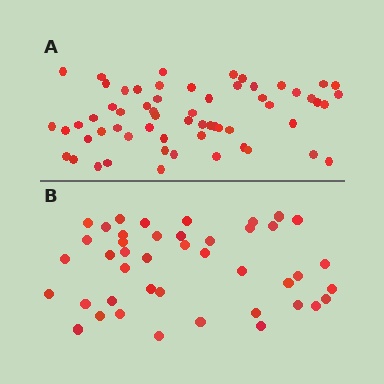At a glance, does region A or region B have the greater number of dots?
Region A (the top region) has more dots.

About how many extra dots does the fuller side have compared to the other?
Region A has approximately 15 more dots than region B.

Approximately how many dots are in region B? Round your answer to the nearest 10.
About 40 dots. (The exact count is 43, which rounds to 40.)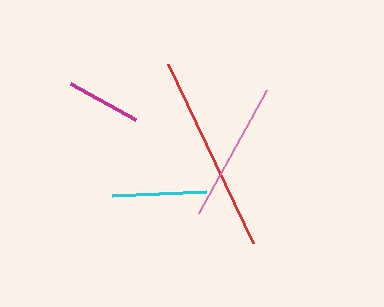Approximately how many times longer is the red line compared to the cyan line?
The red line is approximately 2.1 times the length of the cyan line.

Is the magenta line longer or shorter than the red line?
The red line is longer than the magenta line.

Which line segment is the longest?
The red line is the longest at approximately 198 pixels.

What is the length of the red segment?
The red segment is approximately 198 pixels long.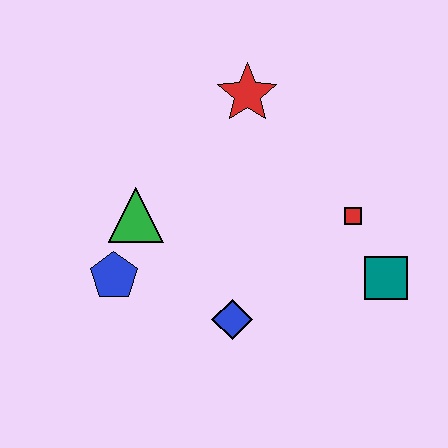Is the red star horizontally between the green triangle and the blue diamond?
No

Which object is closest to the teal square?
The red square is closest to the teal square.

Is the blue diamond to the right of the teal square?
No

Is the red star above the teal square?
Yes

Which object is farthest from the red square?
The blue pentagon is farthest from the red square.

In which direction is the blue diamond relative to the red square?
The blue diamond is to the left of the red square.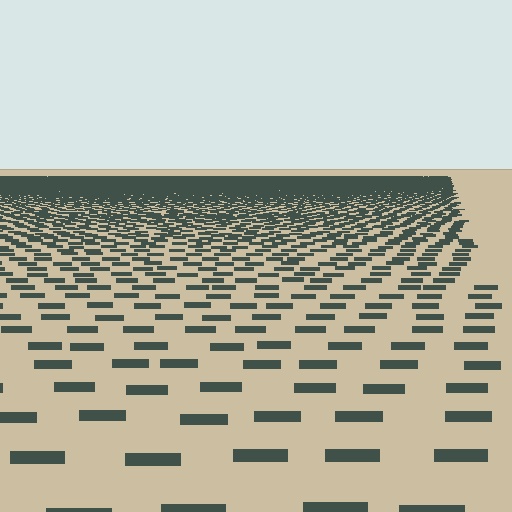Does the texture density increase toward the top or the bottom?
Density increases toward the top.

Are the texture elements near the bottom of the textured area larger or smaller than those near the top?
Larger. Near the bottom, elements are closer to the viewer and appear at a bigger on-screen size.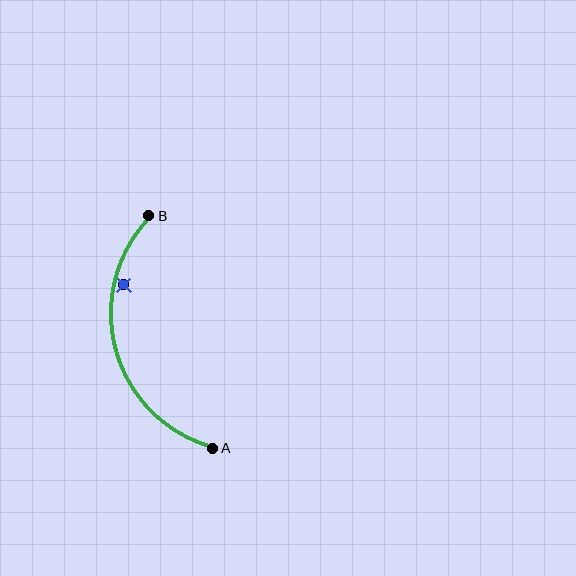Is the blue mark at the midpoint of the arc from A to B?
No — the blue mark does not lie on the arc at all. It sits slightly inside the curve.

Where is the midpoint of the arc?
The arc midpoint is the point on the curve farthest from the straight line joining A and B. It sits to the left of that line.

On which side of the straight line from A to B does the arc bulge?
The arc bulges to the left of the straight line connecting A and B.